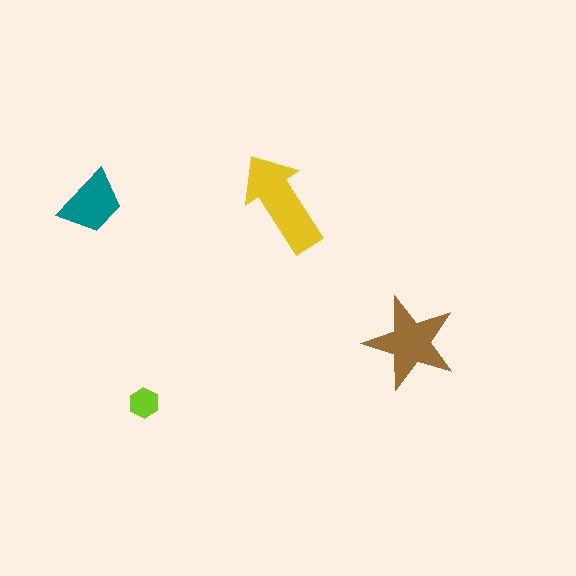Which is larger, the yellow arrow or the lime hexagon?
The yellow arrow.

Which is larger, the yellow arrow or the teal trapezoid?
The yellow arrow.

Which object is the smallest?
The lime hexagon.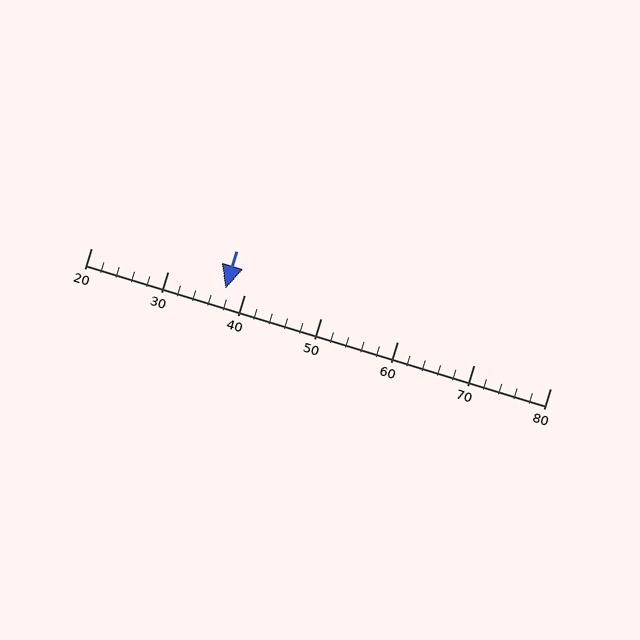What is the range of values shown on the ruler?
The ruler shows values from 20 to 80.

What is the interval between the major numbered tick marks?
The major tick marks are spaced 10 units apart.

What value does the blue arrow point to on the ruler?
The blue arrow points to approximately 38.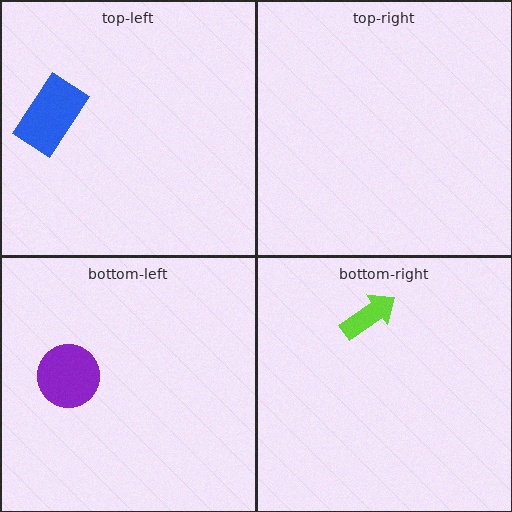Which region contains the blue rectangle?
The top-left region.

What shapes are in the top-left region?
The blue rectangle.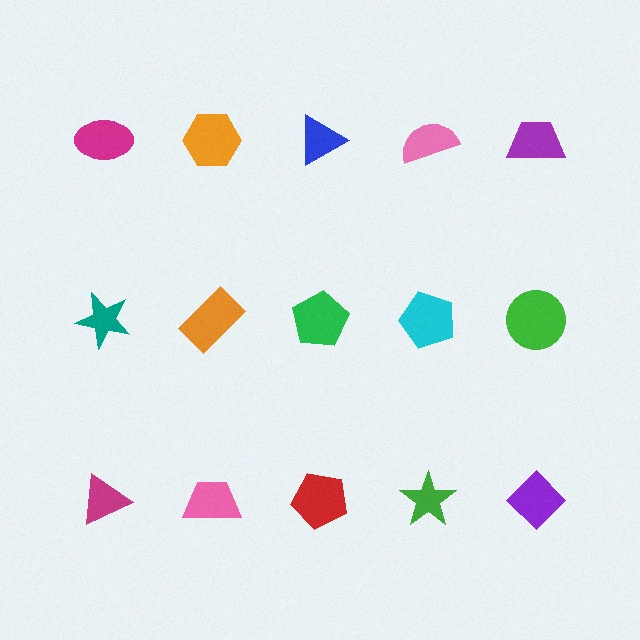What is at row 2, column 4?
A cyan pentagon.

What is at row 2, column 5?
A green circle.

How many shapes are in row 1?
5 shapes.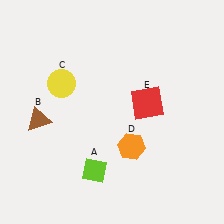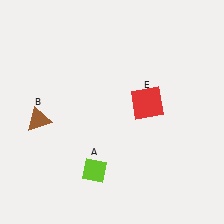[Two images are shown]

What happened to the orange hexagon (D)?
The orange hexagon (D) was removed in Image 2. It was in the bottom-right area of Image 1.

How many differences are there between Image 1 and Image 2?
There are 2 differences between the two images.